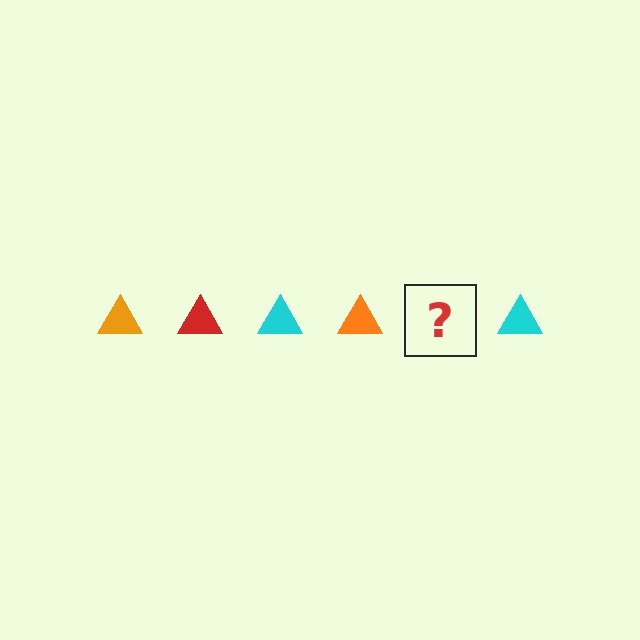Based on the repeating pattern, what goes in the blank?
The blank should be a red triangle.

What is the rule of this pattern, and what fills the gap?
The rule is that the pattern cycles through orange, red, cyan triangles. The gap should be filled with a red triangle.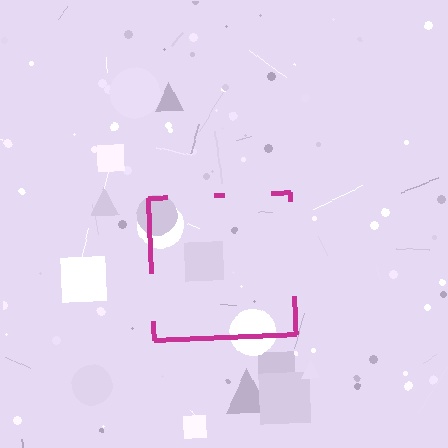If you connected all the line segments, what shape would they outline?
They would outline a square.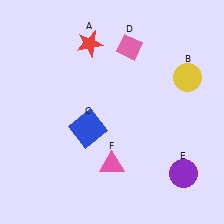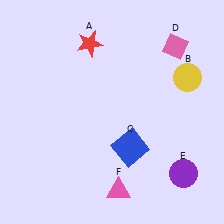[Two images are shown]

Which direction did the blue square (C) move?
The blue square (C) moved right.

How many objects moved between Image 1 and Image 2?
3 objects moved between the two images.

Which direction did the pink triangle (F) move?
The pink triangle (F) moved down.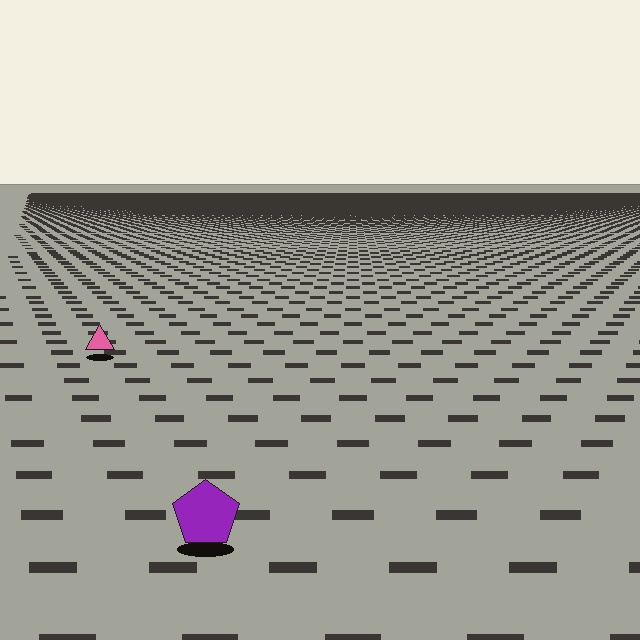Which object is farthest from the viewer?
The pink triangle is farthest from the viewer. It appears smaller and the ground texture around it is denser.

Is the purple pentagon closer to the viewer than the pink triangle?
Yes. The purple pentagon is closer — you can tell from the texture gradient: the ground texture is coarser near it.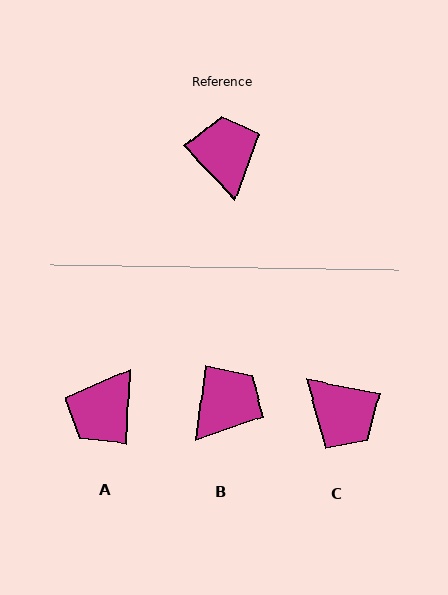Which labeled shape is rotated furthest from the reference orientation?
C, about 145 degrees away.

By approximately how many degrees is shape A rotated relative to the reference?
Approximately 134 degrees counter-clockwise.